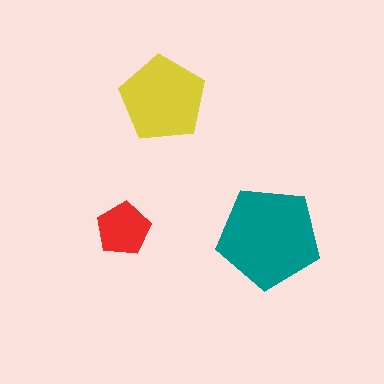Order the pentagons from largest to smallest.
the teal one, the yellow one, the red one.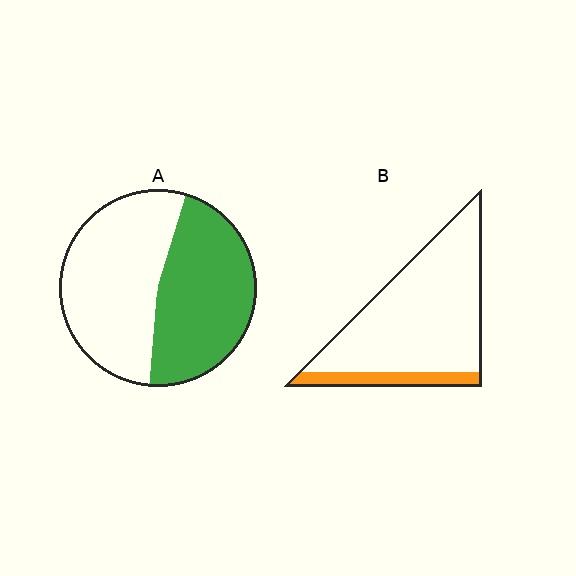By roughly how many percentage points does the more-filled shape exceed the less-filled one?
By roughly 30 percentage points (A over B).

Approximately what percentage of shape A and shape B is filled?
A is approximately 45% and B is approximately 15%.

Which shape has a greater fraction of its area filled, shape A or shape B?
Shape A.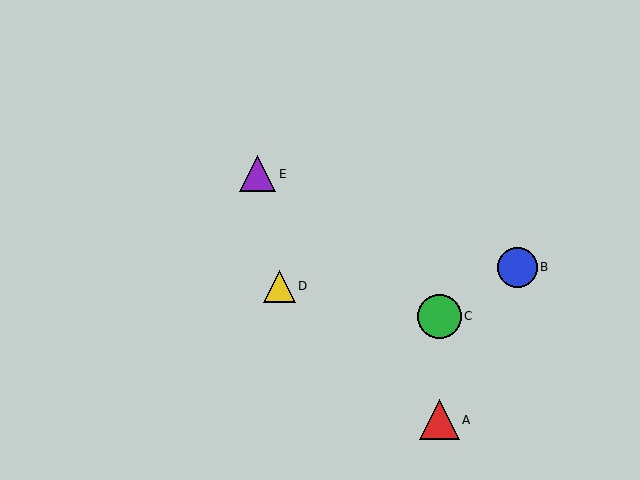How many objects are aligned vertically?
2 objects (A, C) are aligned vertically.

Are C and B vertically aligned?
No, C is at x≈439 and B is at x≈518.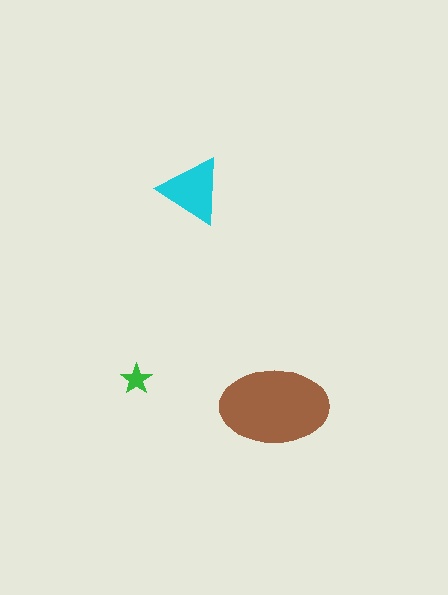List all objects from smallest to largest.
The green star, the cyan triangle, the brown ellipse.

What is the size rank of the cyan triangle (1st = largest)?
2nd.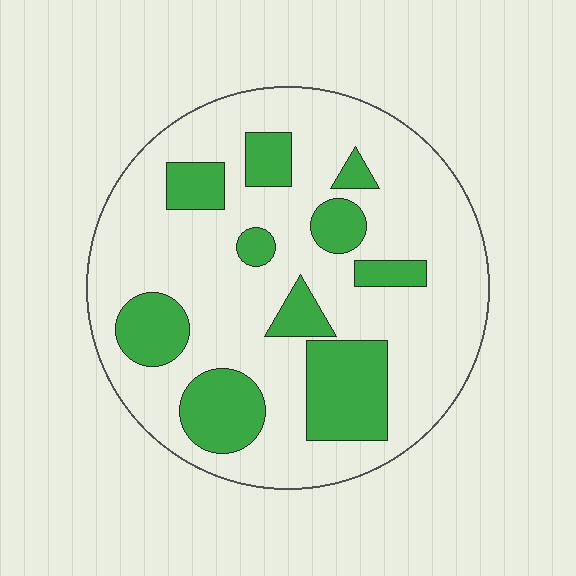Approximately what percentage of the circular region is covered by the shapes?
Approximately 25%.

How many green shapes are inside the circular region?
10.